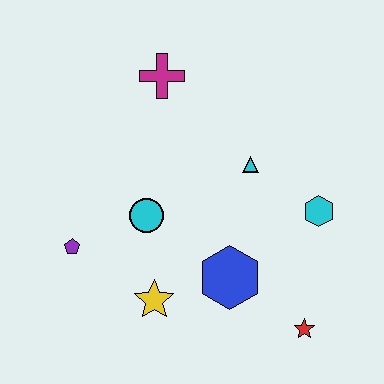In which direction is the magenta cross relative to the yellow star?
The magenta cross is above the yellow star.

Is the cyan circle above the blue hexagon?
Yes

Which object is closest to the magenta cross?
The cyan triangle is closest to the magenta cross.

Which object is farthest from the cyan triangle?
The purple pentagon is farthest from the cyan triangle.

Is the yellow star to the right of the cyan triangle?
No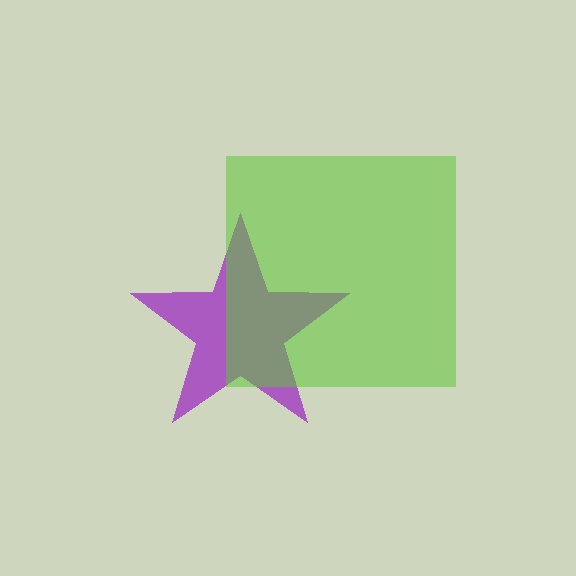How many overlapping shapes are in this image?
There are 2 overlapping shapes in the image.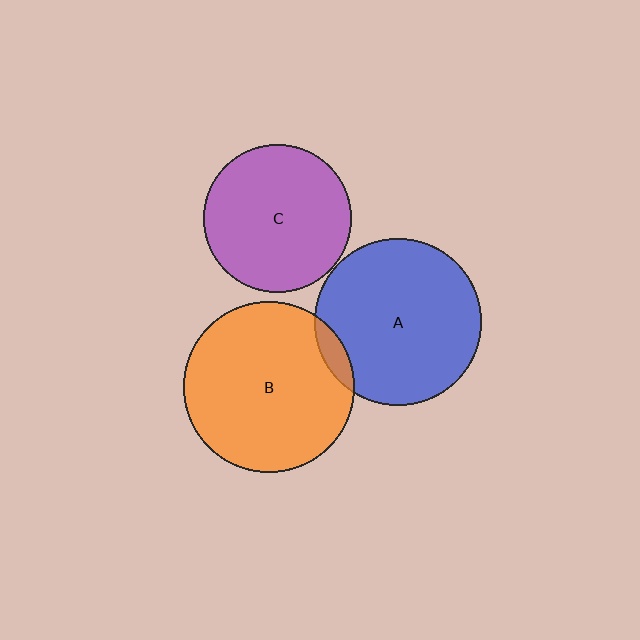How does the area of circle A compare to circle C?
Approximately 1.3 times.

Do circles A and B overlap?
Yes.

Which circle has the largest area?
Circle B (orange).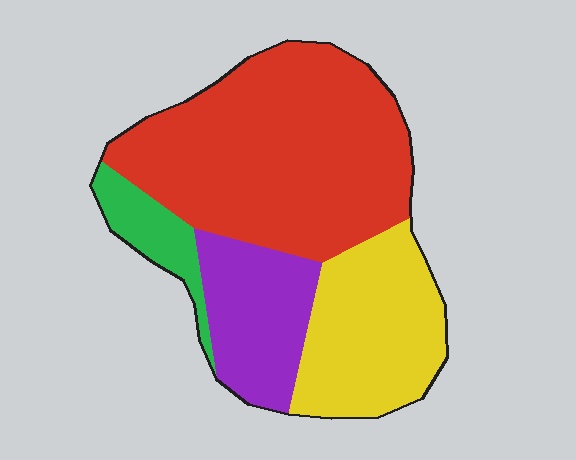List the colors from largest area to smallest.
From largest to smallest: red, yellow, purple, green.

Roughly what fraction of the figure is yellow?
Yellow takes up less than a quarter of the figure.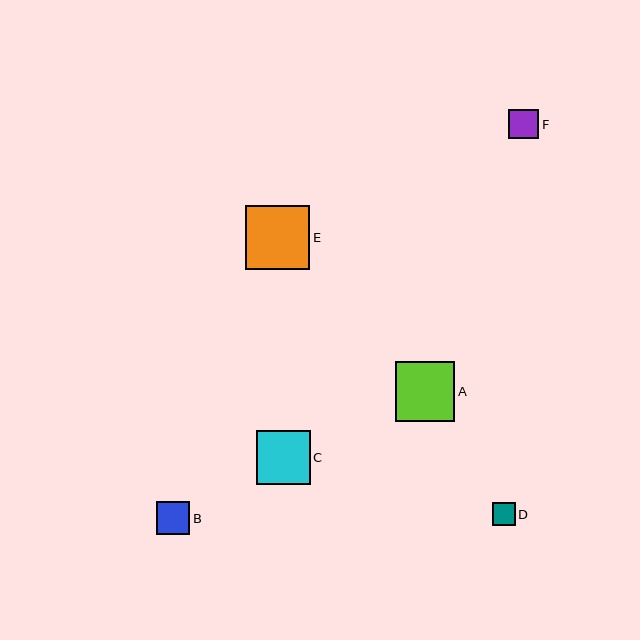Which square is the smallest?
Square D is the smallest with a size of approximately 23 pixels.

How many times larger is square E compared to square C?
Square E is approximately 1.2 times the size of square C.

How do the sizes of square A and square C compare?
Square A and square C are approximately the same size.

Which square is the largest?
Square E is the largest with a size of approximately 64 pixels.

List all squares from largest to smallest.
From largest to smallest: E, A, C, B, F, D.